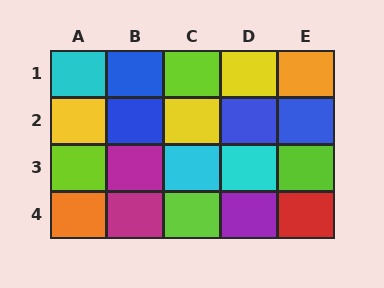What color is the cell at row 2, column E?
Blue.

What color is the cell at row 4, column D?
Purple.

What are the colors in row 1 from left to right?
Cyan, blue, lime, yellow, orange.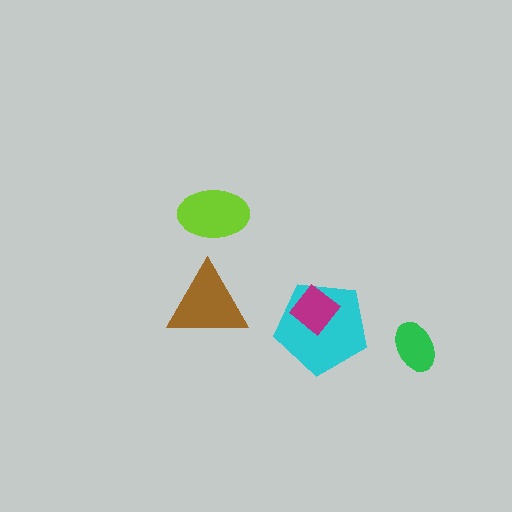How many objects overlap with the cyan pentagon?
1 object overlaps with the cyan pentagon.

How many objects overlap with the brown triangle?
0 objects overlap with the brown triangle.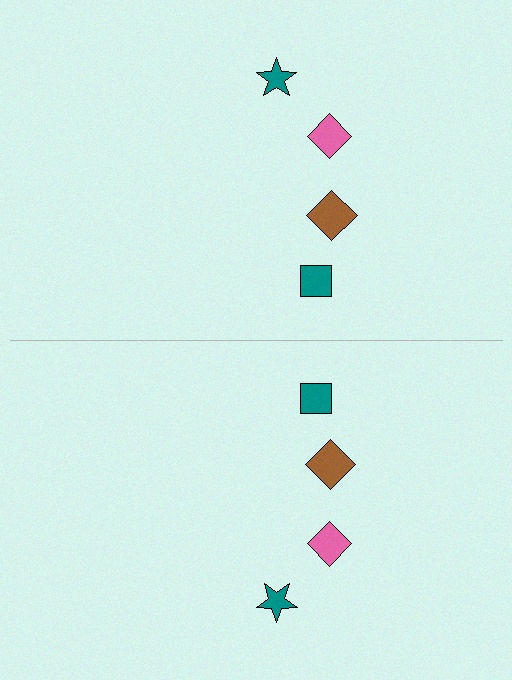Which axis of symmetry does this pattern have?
The pattern has a horizontal axis of symmetry running through the center of the image.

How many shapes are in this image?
There are 8 shapes in this image.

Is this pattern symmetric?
Yes, this pattern has bilateral (reflection) symmetry.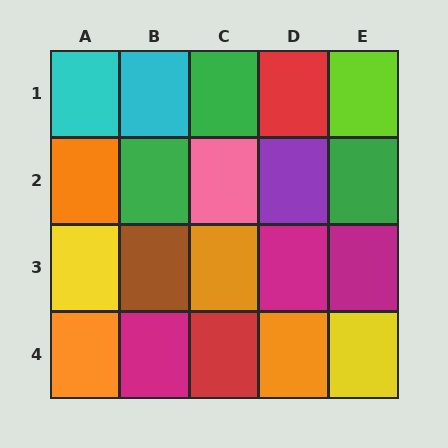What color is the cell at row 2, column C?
Pink.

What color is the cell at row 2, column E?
Green.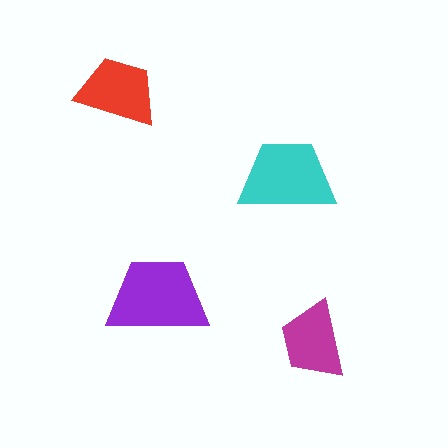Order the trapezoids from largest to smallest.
the purple one, the cyan one, the red one, the magenta one.